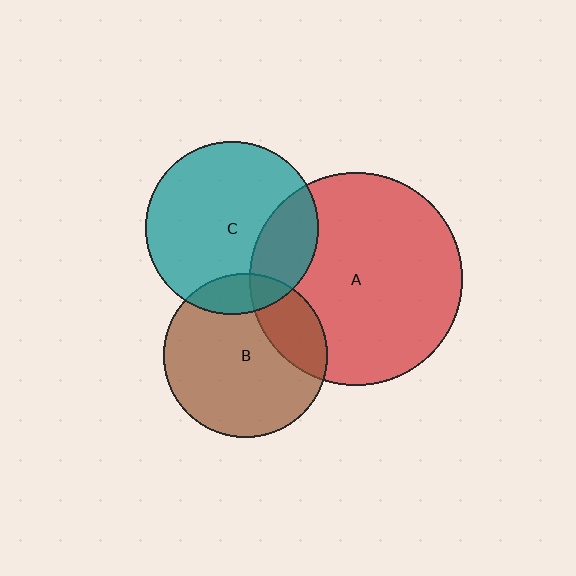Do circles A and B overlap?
Yes.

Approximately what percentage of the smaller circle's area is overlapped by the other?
Approximately 25%.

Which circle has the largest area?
Circle A (red).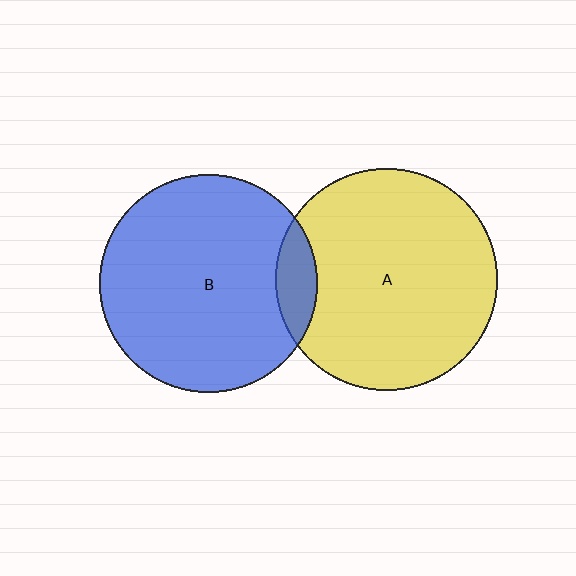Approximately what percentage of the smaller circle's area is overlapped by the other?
Approximately 10%.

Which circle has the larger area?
Circle A (yellow).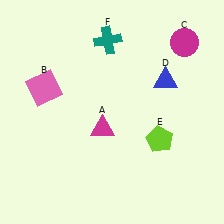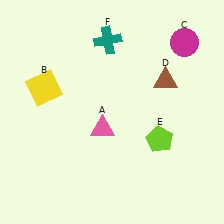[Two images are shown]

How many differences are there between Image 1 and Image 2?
There are 3 differences between the two images.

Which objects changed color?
A changed from magenta to pink. B changed from pink to yellow. D changed from blue to brown.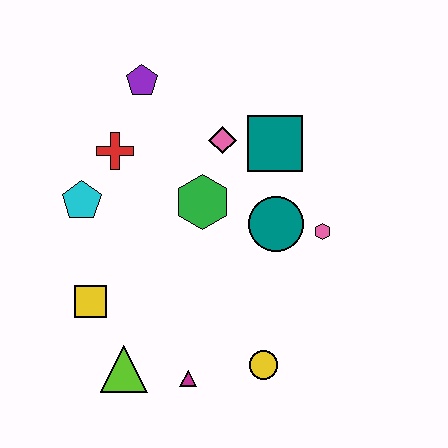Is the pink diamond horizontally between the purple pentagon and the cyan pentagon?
No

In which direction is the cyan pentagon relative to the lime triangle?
The cyan pentagon is above the lime triangle.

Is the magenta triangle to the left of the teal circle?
Yes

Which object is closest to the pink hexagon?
The teal circle is closest to the pink hexagon.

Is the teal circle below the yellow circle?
No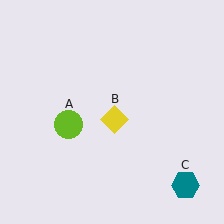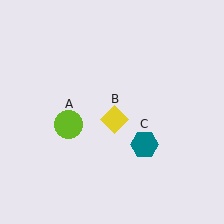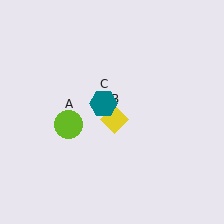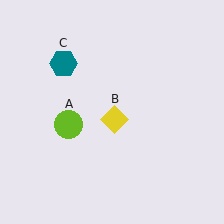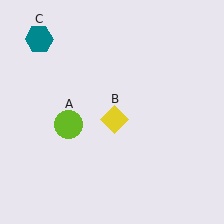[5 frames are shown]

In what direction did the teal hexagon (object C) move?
The teal hexagon (object C) moved up and to the left.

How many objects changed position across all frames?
1 object changed position: teal hexagon (object C).